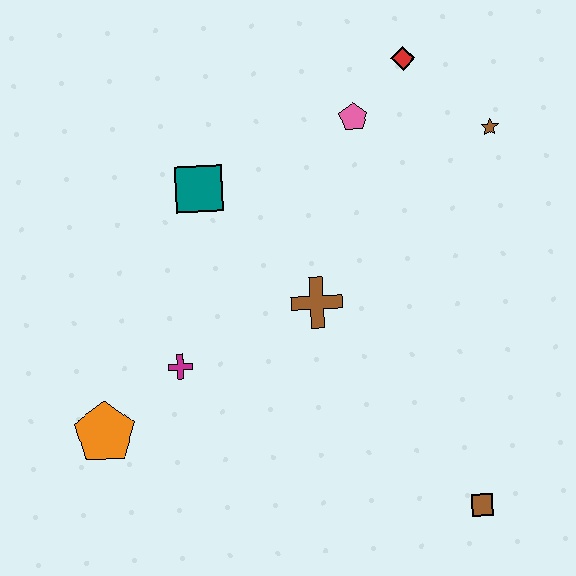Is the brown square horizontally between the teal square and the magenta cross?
No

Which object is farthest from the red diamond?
The orange pentagon is farthest from the red diamond.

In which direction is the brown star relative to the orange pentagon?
The brown star is to the right of the orange pentagon.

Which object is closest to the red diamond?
The pink pentagon is closest to the red diamond.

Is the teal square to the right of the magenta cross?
Yes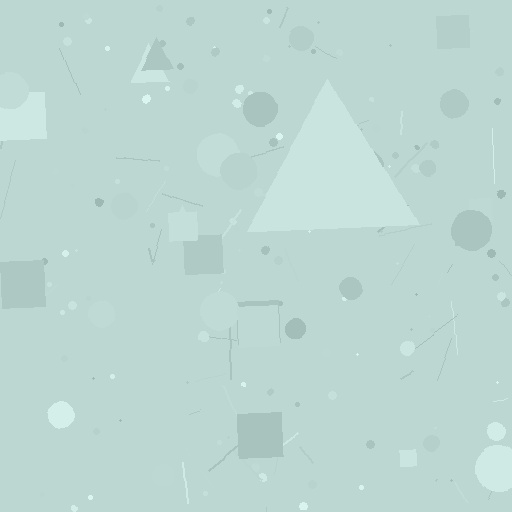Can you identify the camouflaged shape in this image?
The camouflaged shape is a triangle.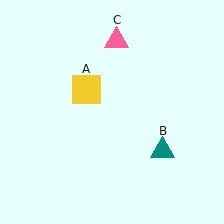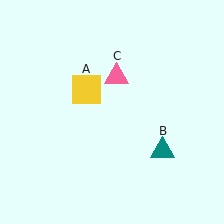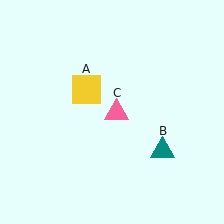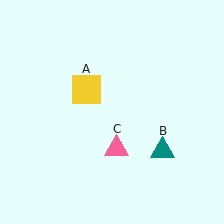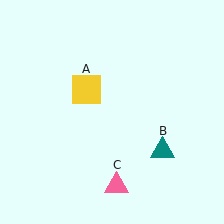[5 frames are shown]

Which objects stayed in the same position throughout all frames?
Yellow square (object A) and teal triangle (object B) remained stationary.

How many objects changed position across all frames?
1 object changed position: pink triangle (object C).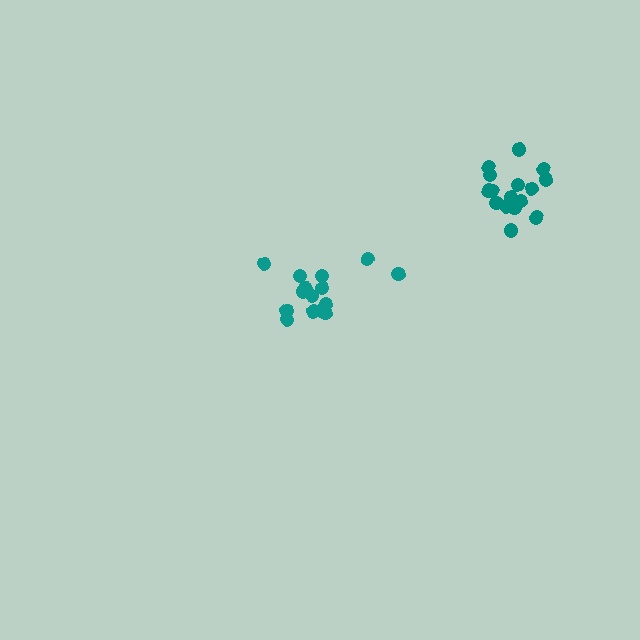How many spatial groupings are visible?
There are 2 spatial groupings.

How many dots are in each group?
Group 1: 16 dots, Group 2: 15 dots (31 total).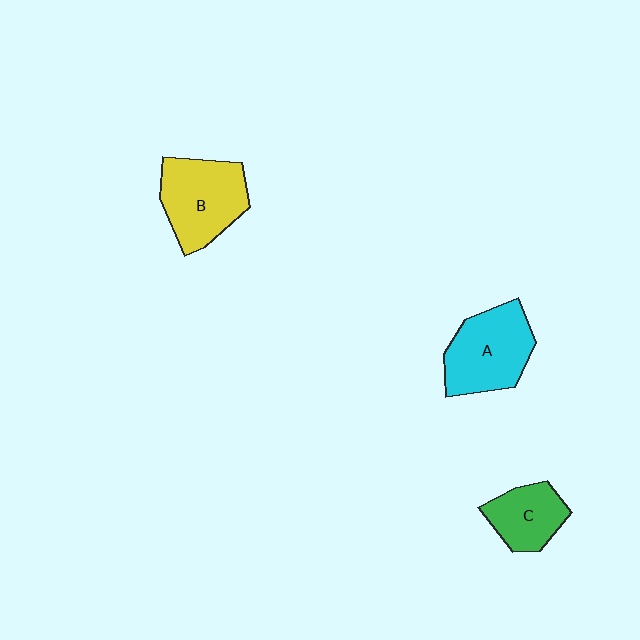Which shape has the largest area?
Shape B (yellow).